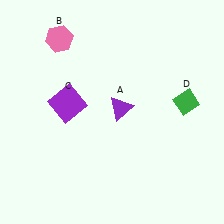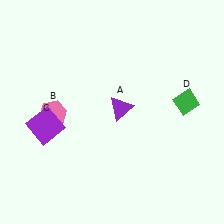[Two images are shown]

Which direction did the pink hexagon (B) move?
The pink hexagon (B) moved down.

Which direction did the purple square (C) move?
The purple square (C) moved down.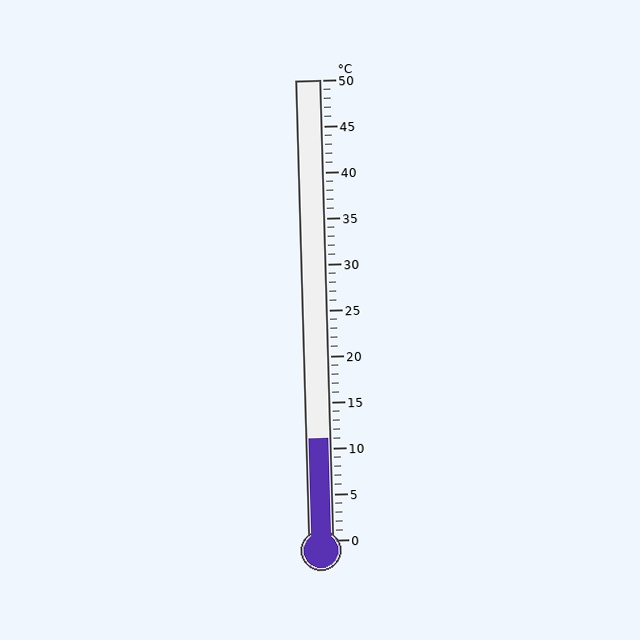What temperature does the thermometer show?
The thermometer shows approximately 11°C.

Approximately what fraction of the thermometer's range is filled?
The thermometer is filled to approximately 20% of its range.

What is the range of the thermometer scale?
The thermometer scale ranges from 0°C to 50°C.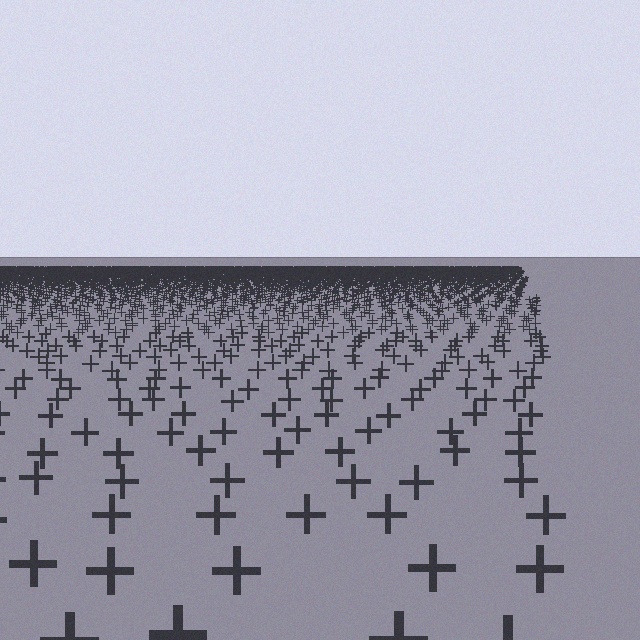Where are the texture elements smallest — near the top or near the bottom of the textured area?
Near the top.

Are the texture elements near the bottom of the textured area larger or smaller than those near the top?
Larger. Near the bottom, elements are closer to the viewer and appear at a bigger on-screen size.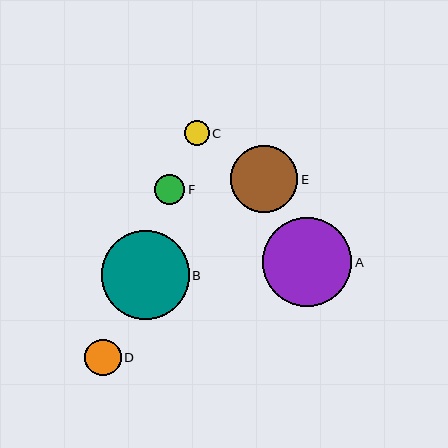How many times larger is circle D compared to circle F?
Circle D is approximately 1.2 times the size of circle F.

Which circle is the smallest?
Circle C is the smallest with a size of approximately 25 pixels.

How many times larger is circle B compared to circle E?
Circle B is approximately 1.3 times the size of circle E.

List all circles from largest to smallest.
From largest to smallest: A, B, E, D, F, C.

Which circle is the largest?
Circle A is the largest with a size of approximately 89 pixels.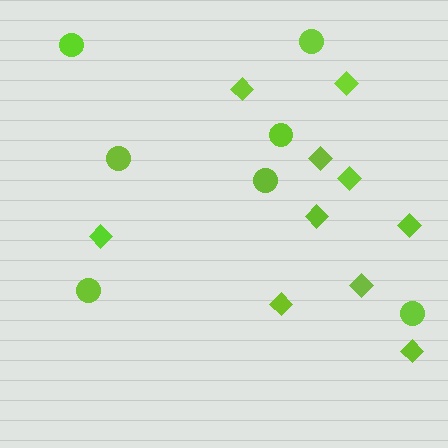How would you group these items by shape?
There are 2 groups: one group of diamonds (10) and one group of circles (7).